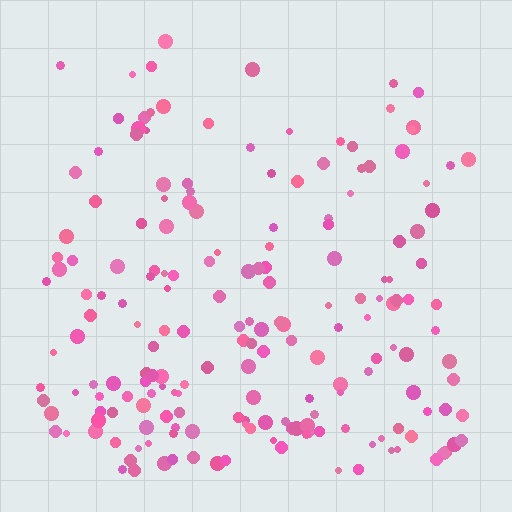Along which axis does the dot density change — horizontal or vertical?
Vertical.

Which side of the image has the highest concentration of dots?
The bottom.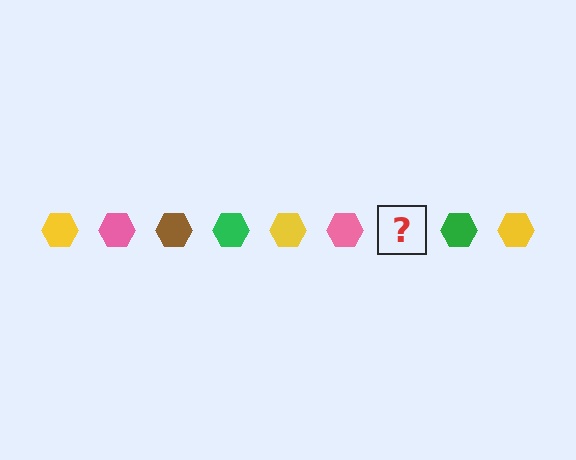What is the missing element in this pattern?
The missing element is a brown hexagon.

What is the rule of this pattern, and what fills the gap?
The rule is that the pattern cycles through yellow, pink, brown, green hexagons. The gap should be filled with a brown hexagon.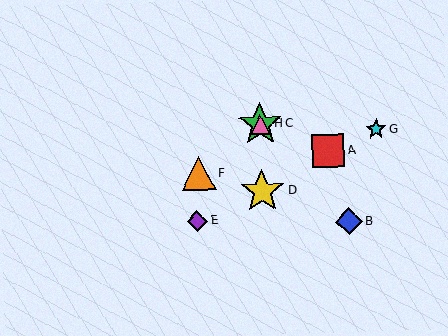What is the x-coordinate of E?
Object E is at x≈197.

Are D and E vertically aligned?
No, D is at x≈262 and E is at x≈197.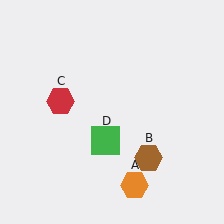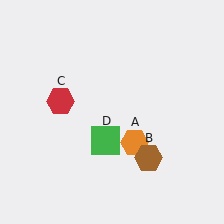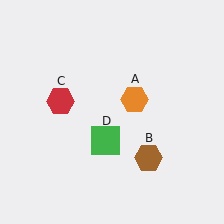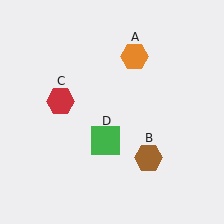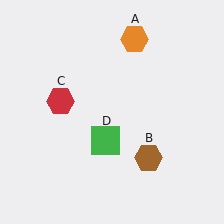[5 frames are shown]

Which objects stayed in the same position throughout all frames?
Brown hexagon (object B) and red hexagon (object C) and green square (object D) remained stationary.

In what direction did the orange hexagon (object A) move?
The orange hexagon (object A) moved up.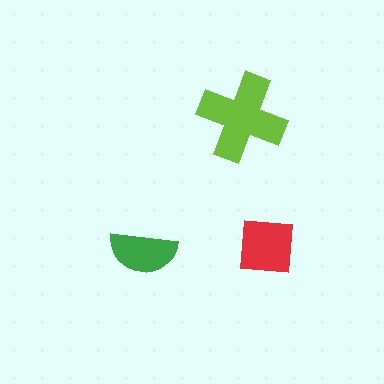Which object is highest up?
The lime cross is topmost.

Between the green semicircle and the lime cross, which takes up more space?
The lime cross.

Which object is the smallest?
The green semicircle.